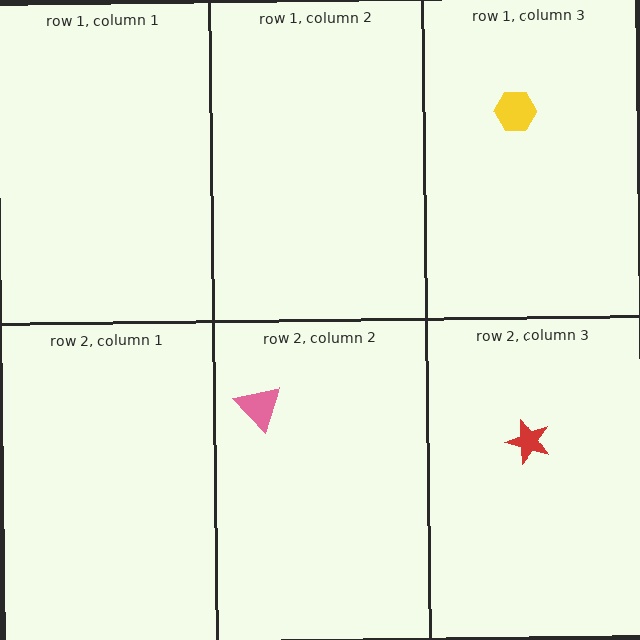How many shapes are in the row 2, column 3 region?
1.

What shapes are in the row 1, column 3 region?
The yellow hexagon.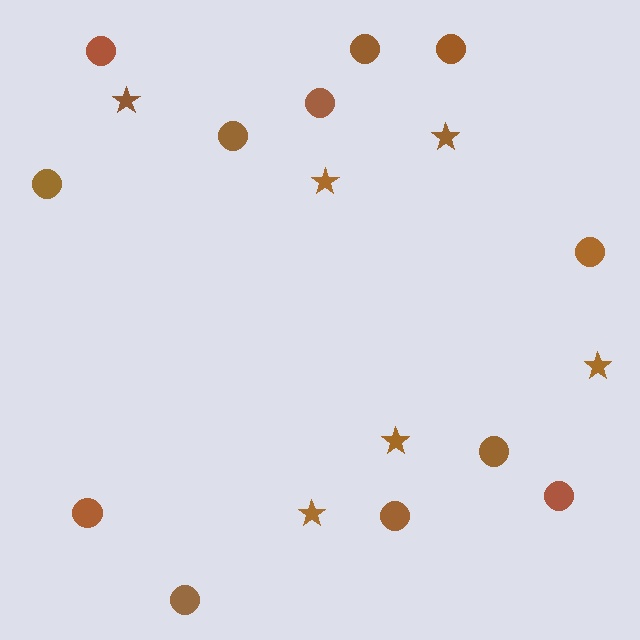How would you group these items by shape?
There are 2 groups: one group of circles (12) and one group of stars (6).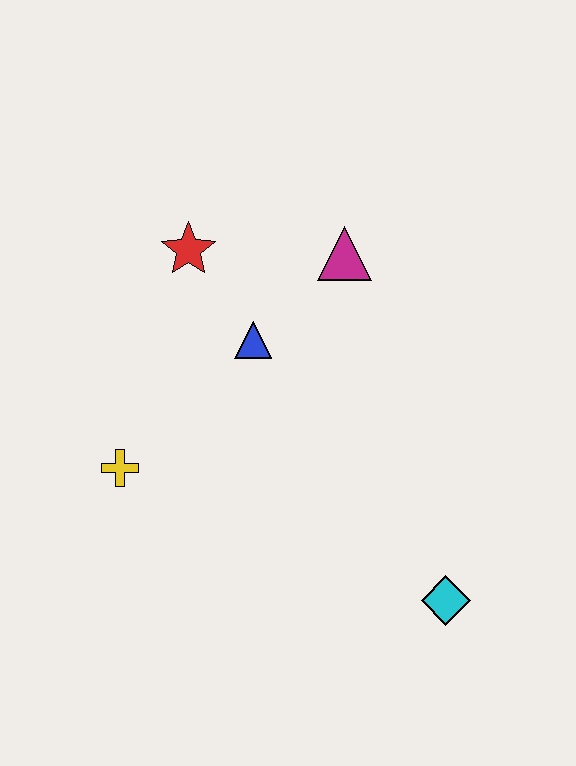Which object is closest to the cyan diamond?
The blue triangle is closest to the cyan diamond.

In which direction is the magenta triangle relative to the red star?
The magenta triangle is to the right of the red star.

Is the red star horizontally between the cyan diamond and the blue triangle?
No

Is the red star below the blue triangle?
No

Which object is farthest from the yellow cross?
The cyan diamond is farthest from the yellow cross.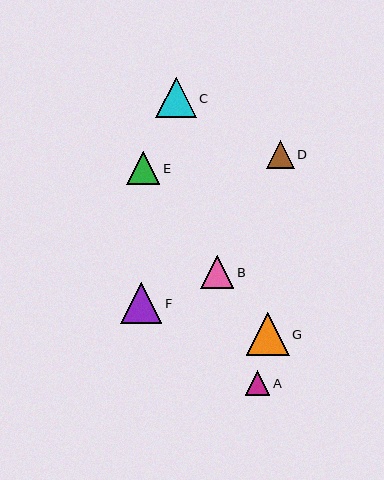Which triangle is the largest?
Triangle G is the largest with a size of approximately 43 pixels.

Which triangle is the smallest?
Triangle A is the smallest with a size of approximately 25 pixels.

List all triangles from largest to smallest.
From largest to smallest: G, F, C, B, E, D, A.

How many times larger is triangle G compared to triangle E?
Triangle G is approximately 1.3 times the size of triangle E.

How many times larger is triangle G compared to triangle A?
Triangle G is approximately 1.7 times the size of triangle A.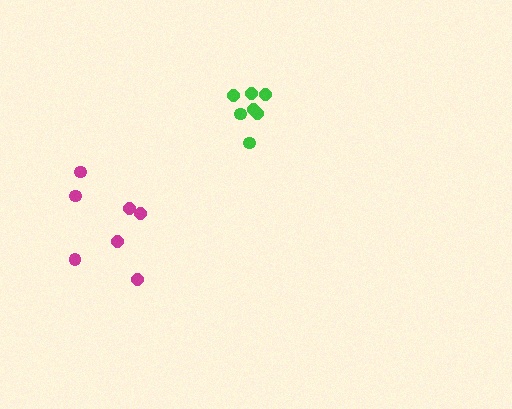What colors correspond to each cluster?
The clusters are colored: green, magenta.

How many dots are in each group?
Group 1: 7 dots, Group 2: 7 dots (14 total).